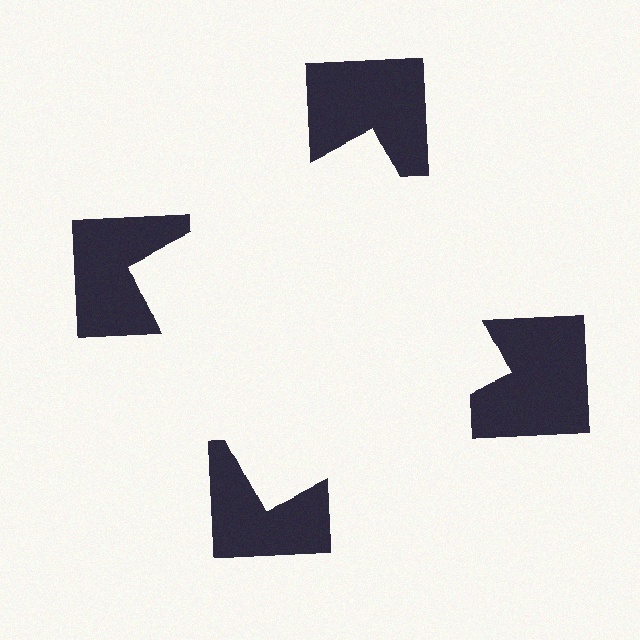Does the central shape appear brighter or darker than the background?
It typically appears slightly brighter than the background, even though no actual brightness change is drawn.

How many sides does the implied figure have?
4 sides.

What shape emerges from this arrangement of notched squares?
An illusory square — its edges are inferred from the aligned wedge cuts in the notched squares, not physically drawn.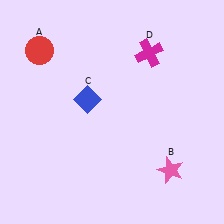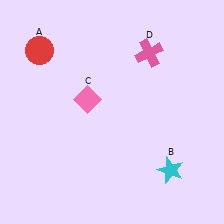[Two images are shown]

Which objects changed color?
B changed from pink to cyan. C changed from blue to pink. D changed from magenta to pink.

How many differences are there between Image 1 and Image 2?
There are 3 differences between the two images.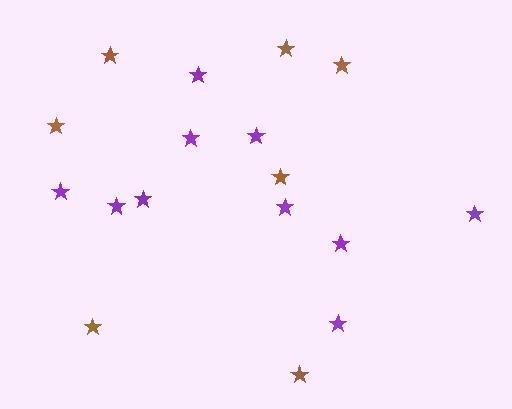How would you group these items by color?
There are 2 groups: one group of purple stars (10) and one group of brown stars (7).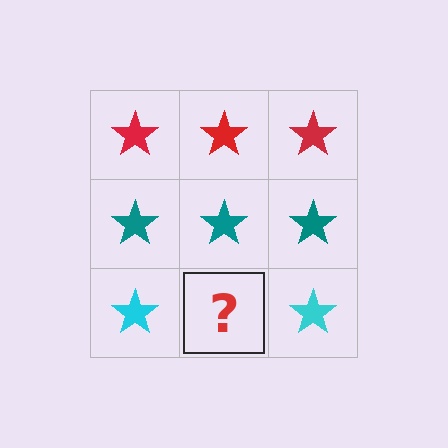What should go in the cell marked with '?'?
The missing cell should contain a cyan star.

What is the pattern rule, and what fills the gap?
The rule is that each row has a consistent color. The gap should be filled with a cyan star.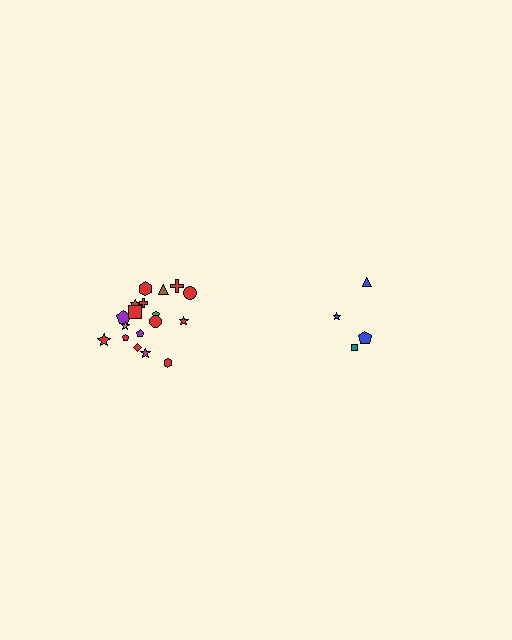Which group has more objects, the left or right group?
The left group.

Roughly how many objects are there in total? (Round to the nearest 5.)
Roughly 20 objects in total.